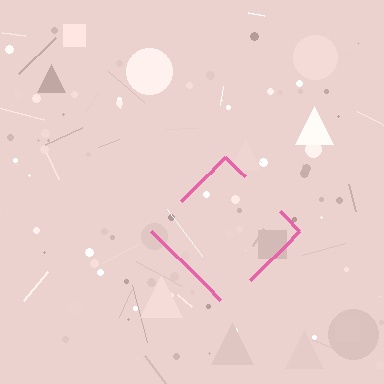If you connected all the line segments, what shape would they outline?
They would outline a diamond.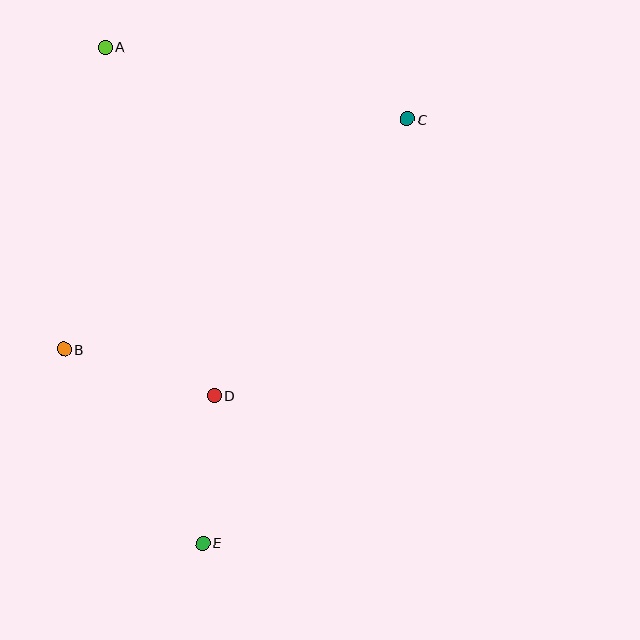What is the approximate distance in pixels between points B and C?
The distance between B and C is approximately 413 pixels.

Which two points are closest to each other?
Points D and E are closest to each other.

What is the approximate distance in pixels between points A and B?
The distance between A and B is approximately 305 pixels.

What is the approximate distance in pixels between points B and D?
The distance between B and D is approximately 157 pixels.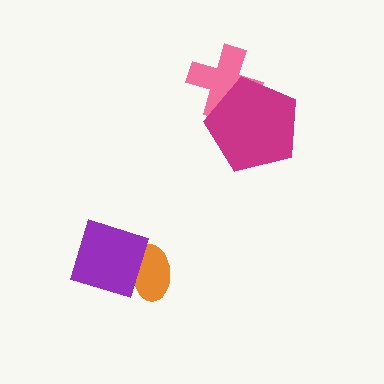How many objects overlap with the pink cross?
1 object overlaps with the pink cross.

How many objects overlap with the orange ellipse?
1 object overlaps with the orange ellipse.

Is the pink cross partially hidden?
Yes, it is partially covered by another shape.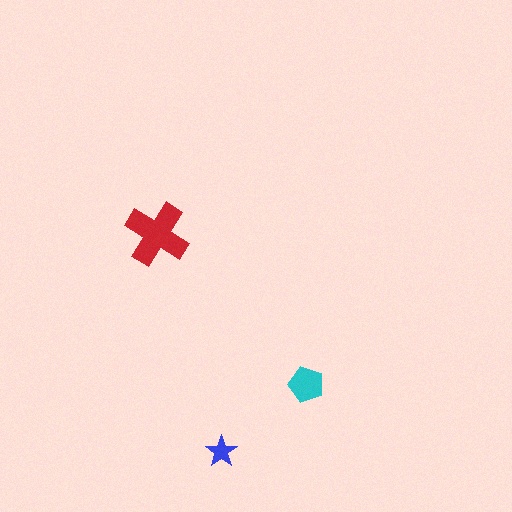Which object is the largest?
The red cross.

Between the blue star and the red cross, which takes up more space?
The red cross.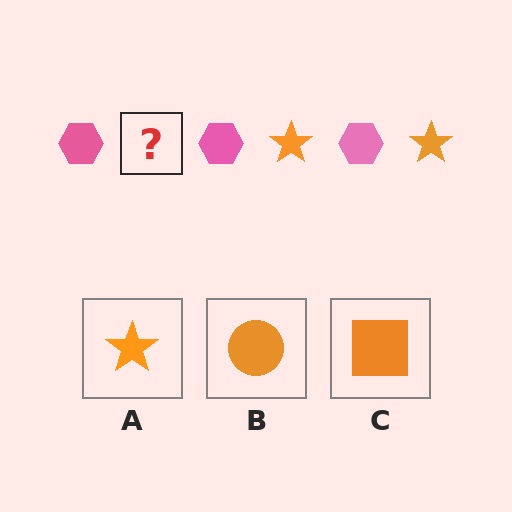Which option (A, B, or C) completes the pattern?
A.